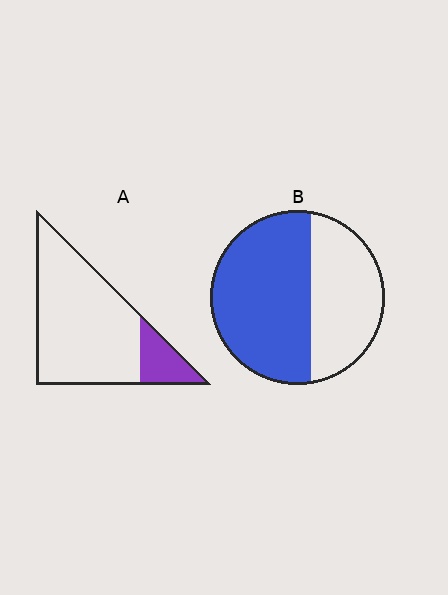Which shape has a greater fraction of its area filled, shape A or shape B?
Shape B.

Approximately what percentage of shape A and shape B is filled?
A is approximately 15% and B is approximately 60%.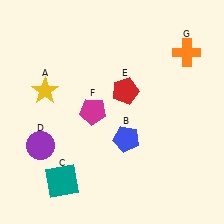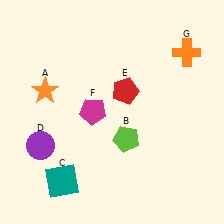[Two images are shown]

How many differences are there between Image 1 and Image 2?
There are 2 differences between the two images.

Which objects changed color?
A changed from yellow to orange. B changed from blue to lime.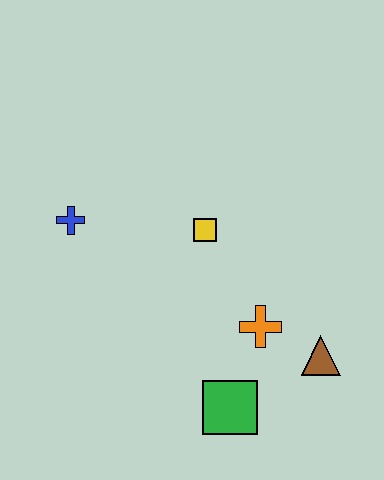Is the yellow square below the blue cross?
Yes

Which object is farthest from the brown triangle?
The blue cross is farthest from the brown triangle.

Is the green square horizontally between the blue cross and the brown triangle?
Yes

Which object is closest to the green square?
The orange cross is closest to the green square.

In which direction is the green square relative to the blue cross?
The green square is below the blue cross.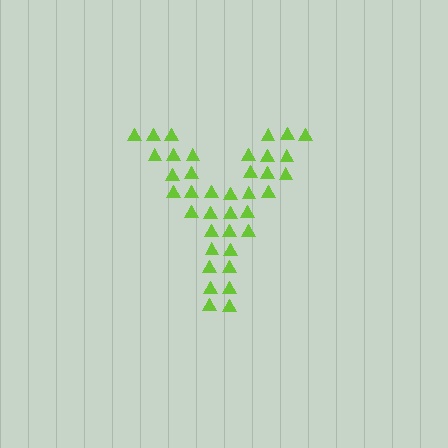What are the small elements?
The small elements are triangles.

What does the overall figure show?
The overall figure shows the letter Y.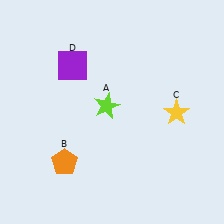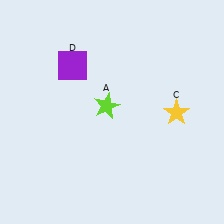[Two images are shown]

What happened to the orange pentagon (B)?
The orange pentagon (B) was removed in Image 2. It was in the bottom-left area of Image 1.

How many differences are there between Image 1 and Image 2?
There is 1 difference between the two images.